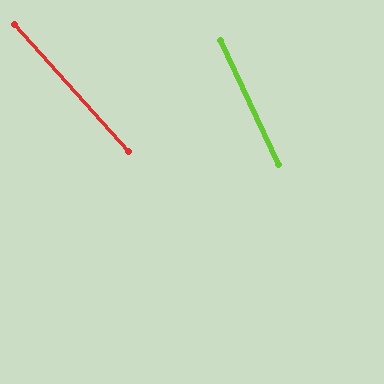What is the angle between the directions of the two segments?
Approximately 17 degrees.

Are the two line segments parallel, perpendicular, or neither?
Neither parallel nor perpendicular — they differ by about 17°.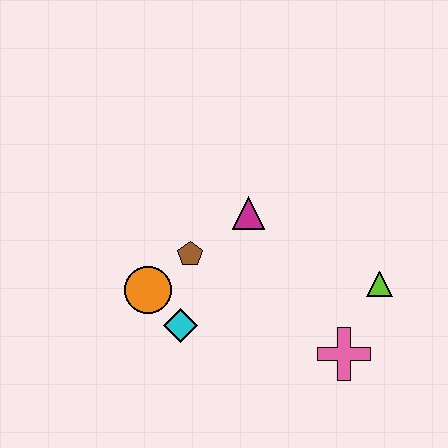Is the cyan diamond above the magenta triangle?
No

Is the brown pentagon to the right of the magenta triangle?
No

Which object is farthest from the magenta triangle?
The pink cross is farthest from the magenta triangle.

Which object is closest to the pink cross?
The lime triangle is closest to the pink cross.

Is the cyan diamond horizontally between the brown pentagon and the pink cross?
No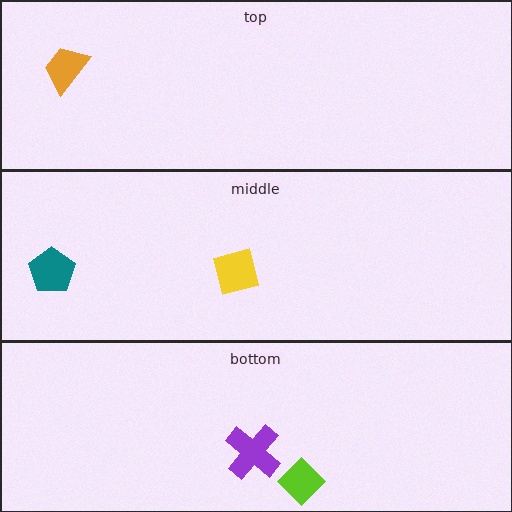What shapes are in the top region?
The orange trapezoid.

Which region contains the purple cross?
The bottom region.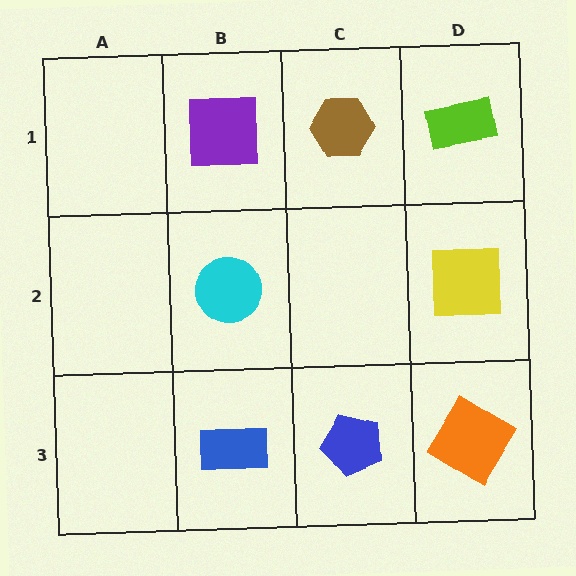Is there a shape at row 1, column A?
No, that cell is empty.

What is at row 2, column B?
A cyan circle.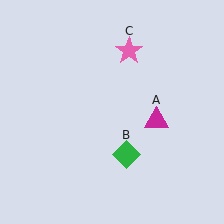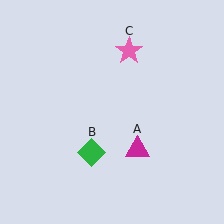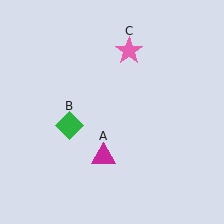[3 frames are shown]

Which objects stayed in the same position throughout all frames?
Pink star (object C) remained stationary.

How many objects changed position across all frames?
2 objects changed position: magenta triangle (object A), green diamond (object B).